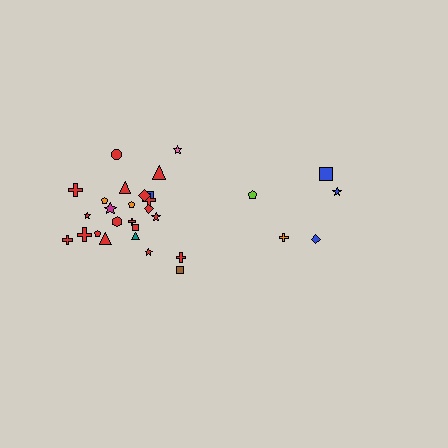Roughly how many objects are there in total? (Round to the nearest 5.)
Roughly 30 objects in total.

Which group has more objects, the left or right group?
The left group.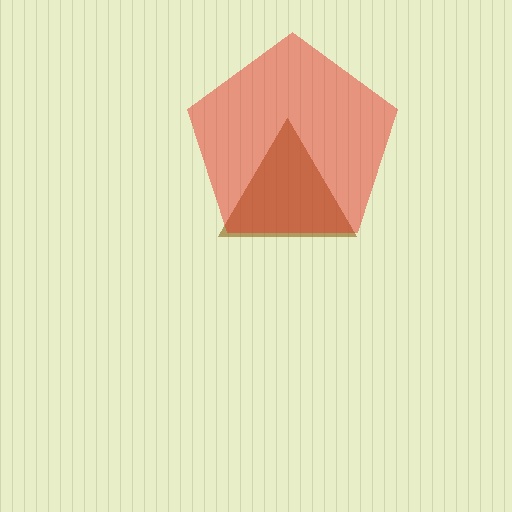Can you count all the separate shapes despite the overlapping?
Yes, there are 2 separate shapes.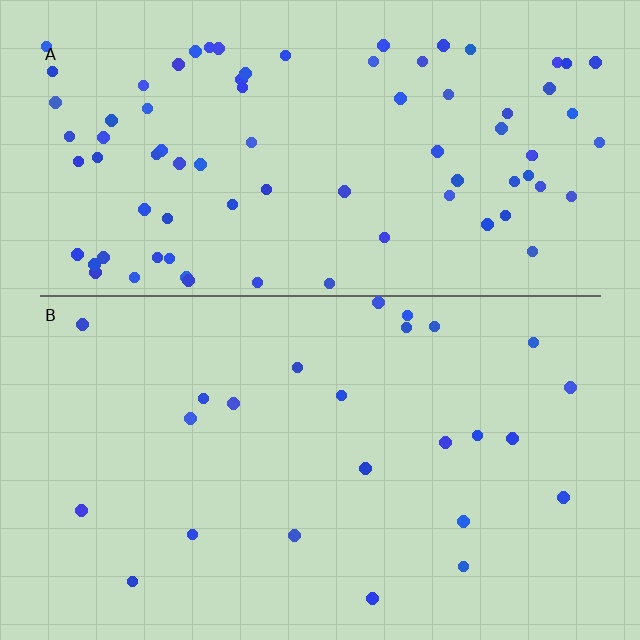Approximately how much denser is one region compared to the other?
Approximately 3.3× — region A over region B.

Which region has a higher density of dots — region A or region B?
A (the top).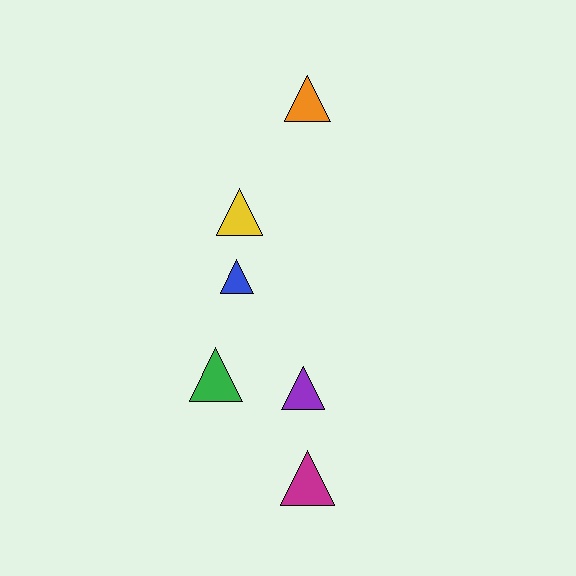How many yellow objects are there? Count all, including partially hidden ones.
There is 1 yellow object.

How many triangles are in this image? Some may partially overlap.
There are 6 triangles.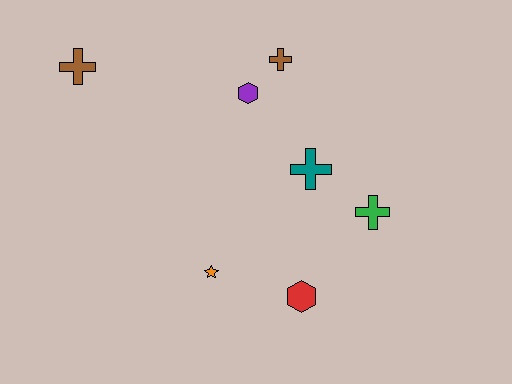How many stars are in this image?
There is 1 star.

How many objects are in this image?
There are 7 objects.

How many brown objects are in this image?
There are 2 brown objects.